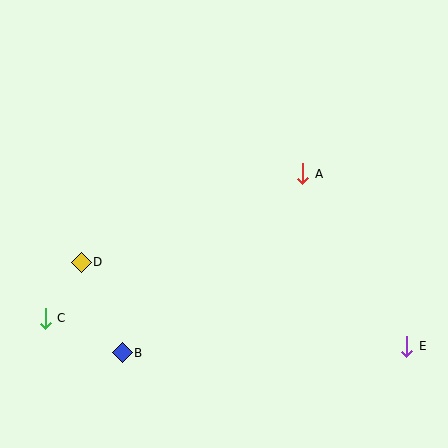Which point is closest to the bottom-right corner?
Point E is closest to the bottom-right corner.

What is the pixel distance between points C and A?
The distance between C and A is 295 pixels.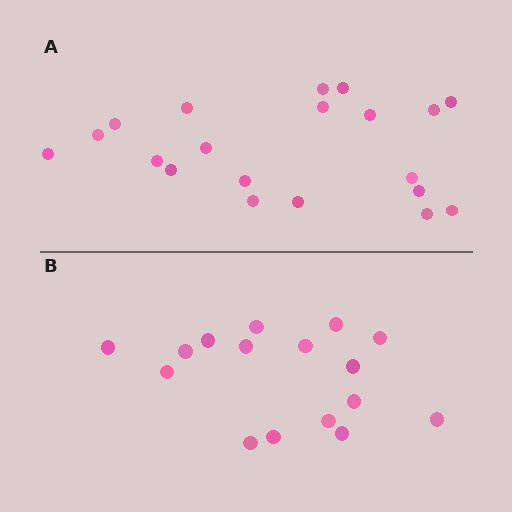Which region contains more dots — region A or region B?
Region A (the top region) has more dots.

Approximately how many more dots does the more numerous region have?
Region A has about 4 more dots than region B.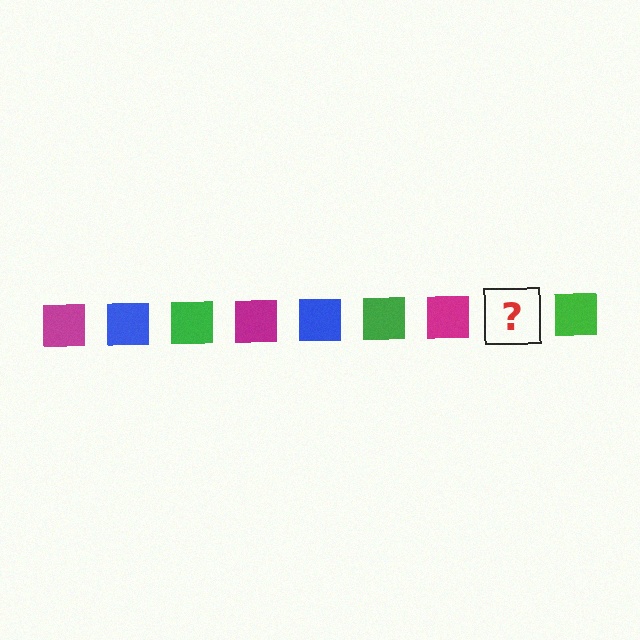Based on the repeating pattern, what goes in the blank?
The blank should be a blue square.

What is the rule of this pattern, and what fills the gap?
The rule is that the pattern cycles through magenta, blue, green squares. The gap should be filled with a blue square.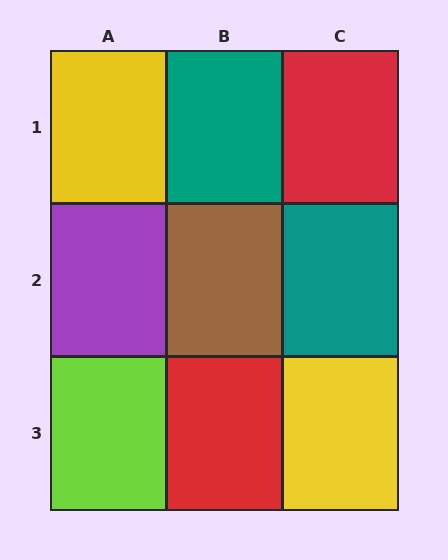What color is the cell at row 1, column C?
Red.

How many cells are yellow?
2 cells are yellow.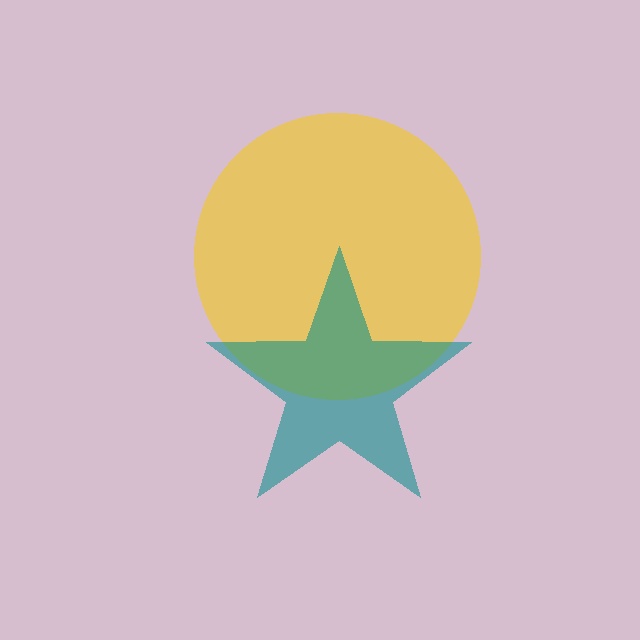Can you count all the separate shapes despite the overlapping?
Yes, there are 2 separate shapes.